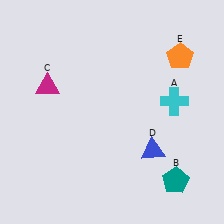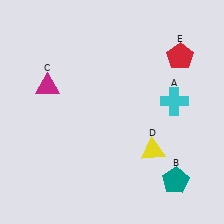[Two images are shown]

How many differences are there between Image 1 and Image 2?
There are 2 differences between the two images.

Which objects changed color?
D changed from blue to yellow. E changed from orange to red.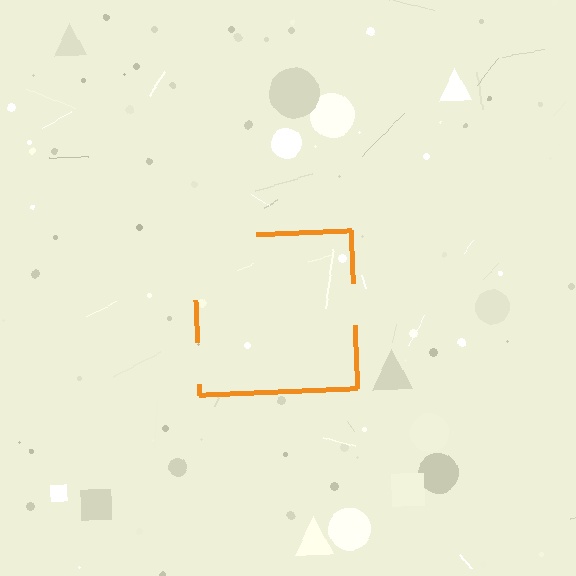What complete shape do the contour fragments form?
The contour fragments form a square.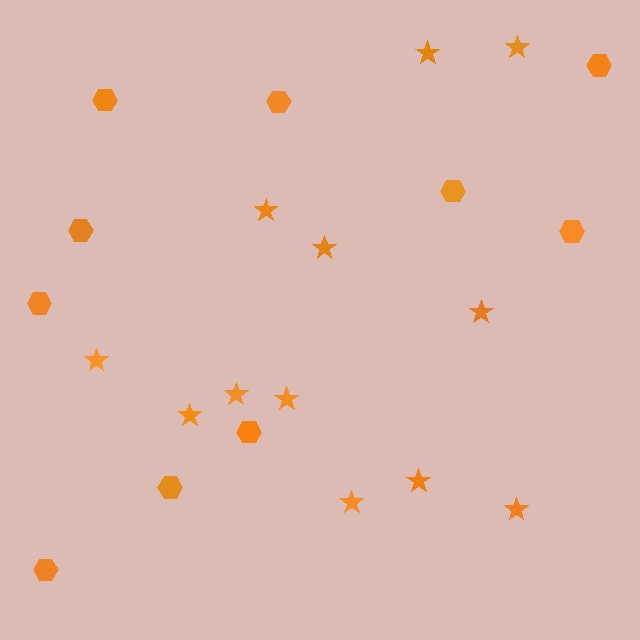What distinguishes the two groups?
There are 2 groups: one group of stars (12) and one group of hexagons (10).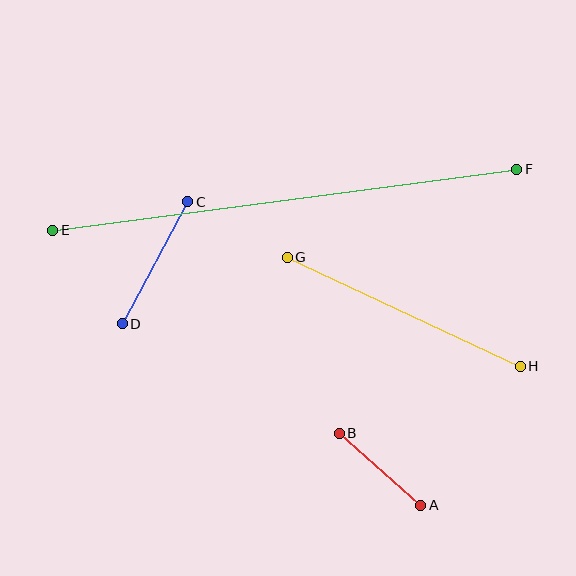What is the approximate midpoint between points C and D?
The midpoint is at approximately (155, 263) pixels.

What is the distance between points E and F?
The distance is approximately 468 pixels.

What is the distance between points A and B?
The distance is approximately 108 pixels.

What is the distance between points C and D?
The distance is approximately 139 pixels.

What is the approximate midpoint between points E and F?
The midpoint is at approximately (285, 200) pixels.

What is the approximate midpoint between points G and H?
The midpoint is at approximately (404, 312) pixels.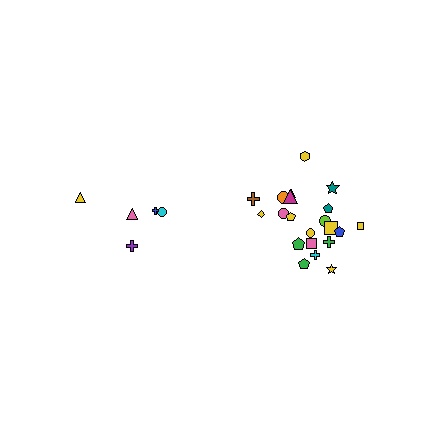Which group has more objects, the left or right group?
The right group.